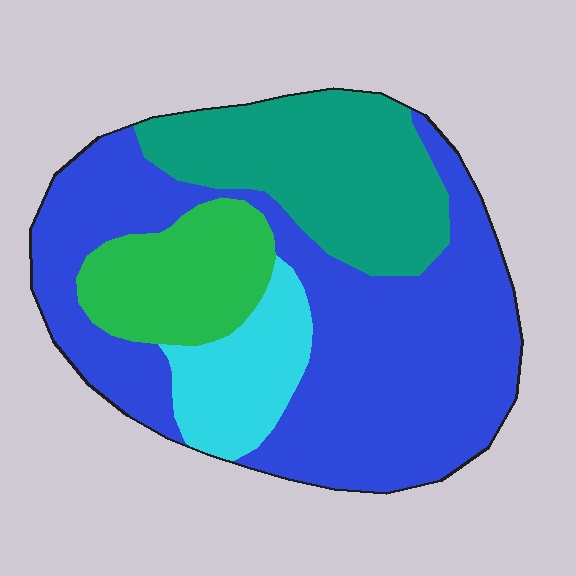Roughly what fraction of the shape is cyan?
Cyan takes up less than a quarter of the shape.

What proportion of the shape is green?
Green takes up less than a quarter of the shape.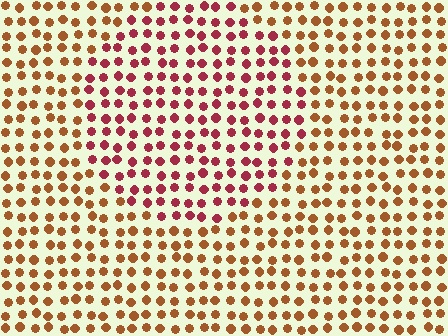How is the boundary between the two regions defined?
The boundary is defined purely by a slight shift in hue (about 38 degrees). Spacing, size, and orientation are identical on both sides.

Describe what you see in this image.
The image is filled with small brown elements in a uniform arrangement. A circle-shaped region is visible where the elements are tinted to a slightly different hue, forming a subtle color boundary.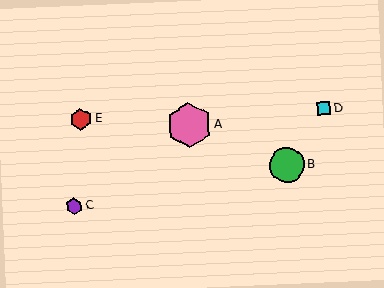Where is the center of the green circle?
The center of the green circle is at (287, 165).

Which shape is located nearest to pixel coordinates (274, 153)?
The green circle (labeled B) at (287, 165) is nearest to that location.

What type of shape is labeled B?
Shape B is a green circle.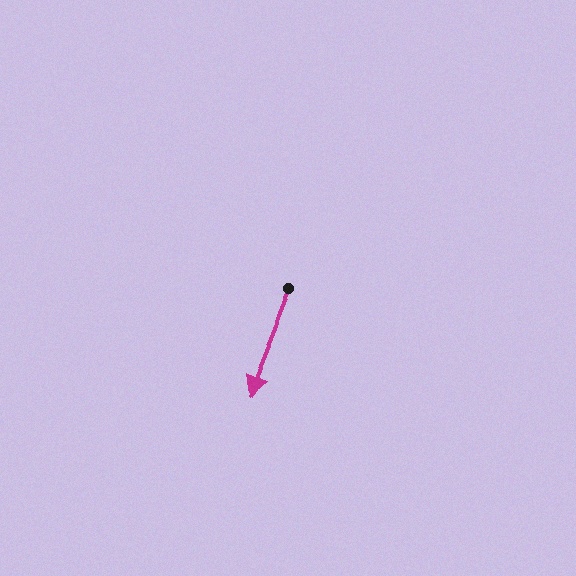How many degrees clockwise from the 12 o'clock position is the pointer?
Approximately 202 degrees.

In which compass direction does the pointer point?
South.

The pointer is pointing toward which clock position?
Roughly 7 o'clock.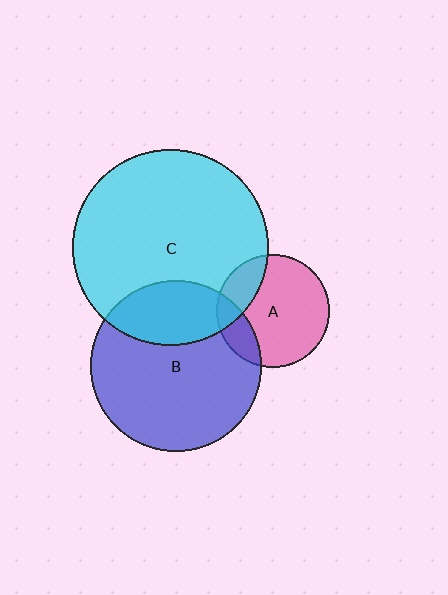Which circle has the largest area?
Circle C (cyan).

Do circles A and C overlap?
Yes.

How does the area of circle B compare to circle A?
Approximately 2.3 times.